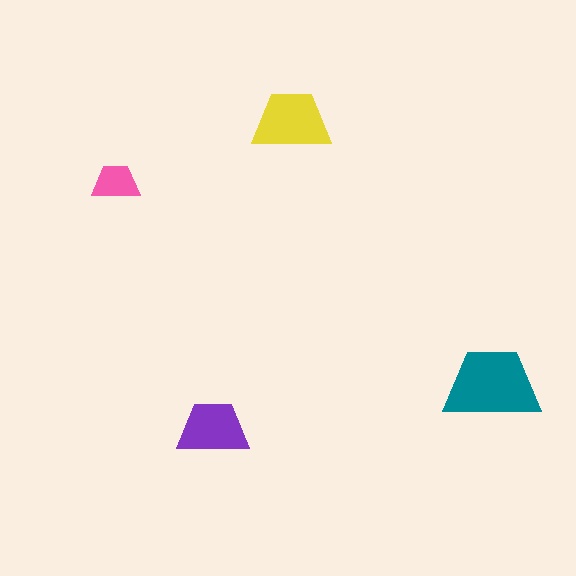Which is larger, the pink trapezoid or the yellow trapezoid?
The yellow one.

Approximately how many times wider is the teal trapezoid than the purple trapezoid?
About 1.5 times wider.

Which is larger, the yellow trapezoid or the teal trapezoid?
The teal one.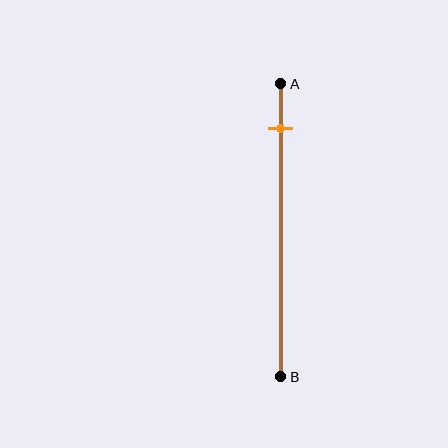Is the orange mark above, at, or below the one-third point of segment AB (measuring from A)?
The orange mark is above the one-third point of segment AB.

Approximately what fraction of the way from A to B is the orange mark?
The orange mark is approximately 15% of the way from A to B.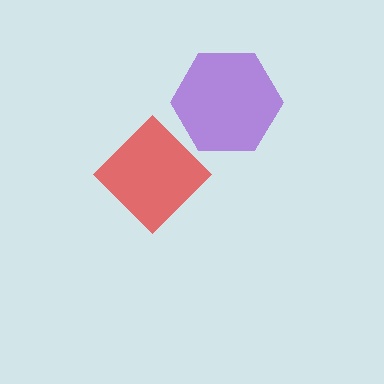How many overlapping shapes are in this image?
There are 2 overlapping shapes in the image.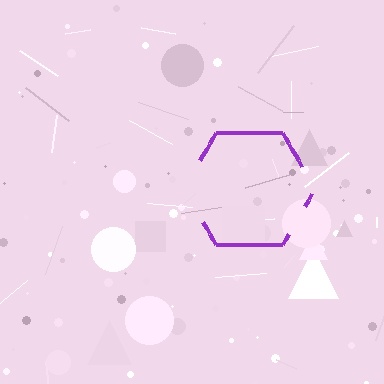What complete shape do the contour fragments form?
The contour fragments form a hexagon.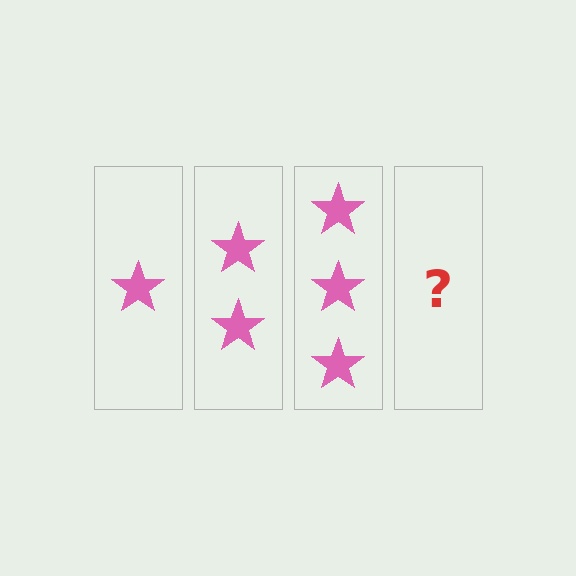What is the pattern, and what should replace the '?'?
The pattern is that each step adds one more star. The '?' should be 4 stars.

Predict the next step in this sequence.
The next step is 4 stars.